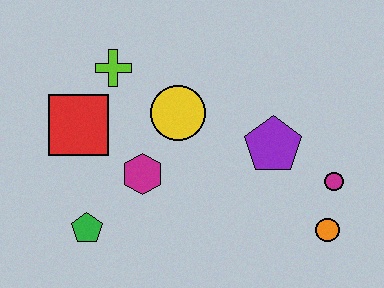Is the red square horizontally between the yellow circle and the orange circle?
No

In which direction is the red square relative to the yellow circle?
The red square is to the left of the yellow circle.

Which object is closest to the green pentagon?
The magenta hexagon is closest to the green pentagon.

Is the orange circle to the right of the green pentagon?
Yes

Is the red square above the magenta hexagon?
Yes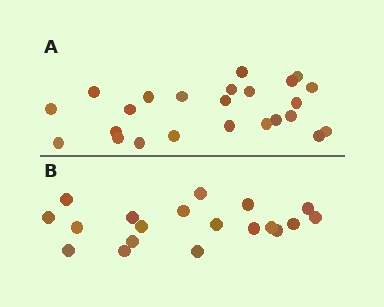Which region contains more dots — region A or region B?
Region A (the top region) has more dots.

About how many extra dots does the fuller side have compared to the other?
Region A has about 5 more dots than region B.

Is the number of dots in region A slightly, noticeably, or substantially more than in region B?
Region A has noticeably more, but not dramatically so. The ratio is roughly 1.3 to 1.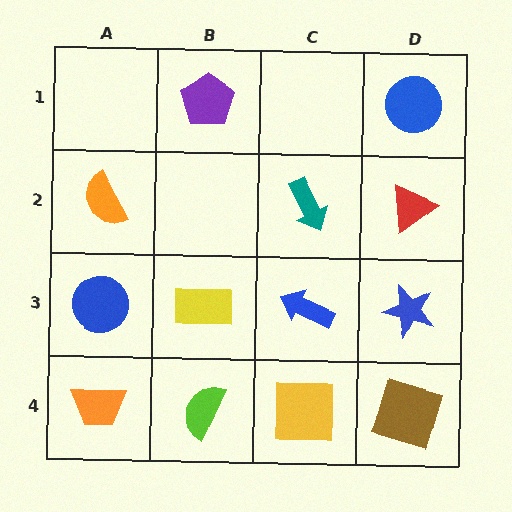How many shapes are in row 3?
4 shapes.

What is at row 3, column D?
A blue star.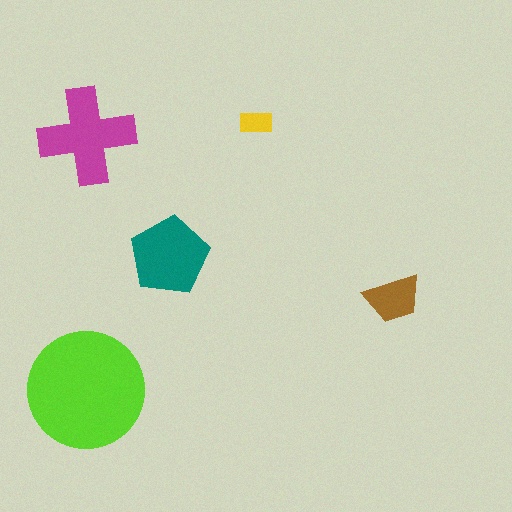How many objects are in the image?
There are 5 objects in the image.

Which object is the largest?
The lime circle.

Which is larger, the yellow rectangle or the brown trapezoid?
The brown trapezoid.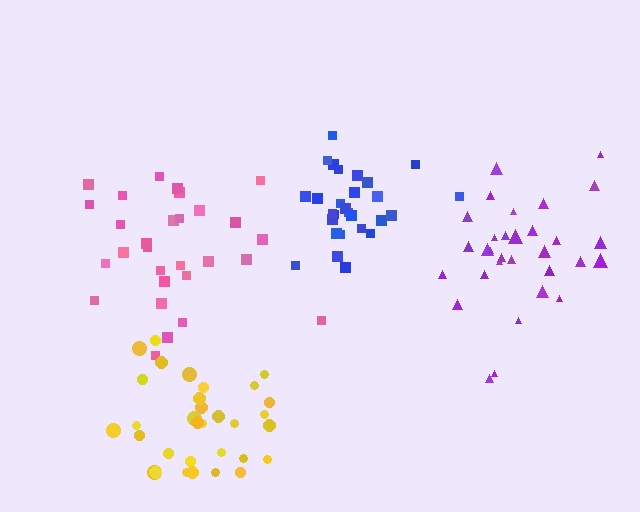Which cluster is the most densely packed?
Blue.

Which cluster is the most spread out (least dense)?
Pink.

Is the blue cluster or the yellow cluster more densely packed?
Blue.